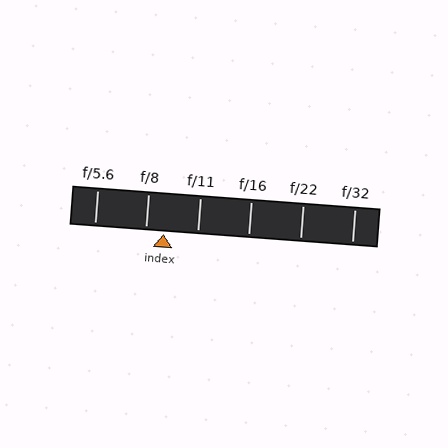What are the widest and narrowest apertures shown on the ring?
The widest aperture shown is f/5.6 and the narrowest is f/32.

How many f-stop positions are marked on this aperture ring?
There are 6 f-stop positions marked.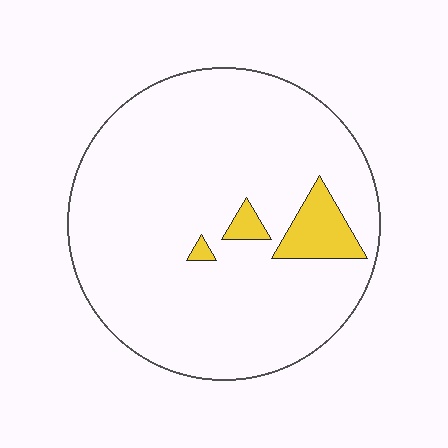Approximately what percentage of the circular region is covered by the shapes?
Approximately 5%.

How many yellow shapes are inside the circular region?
3.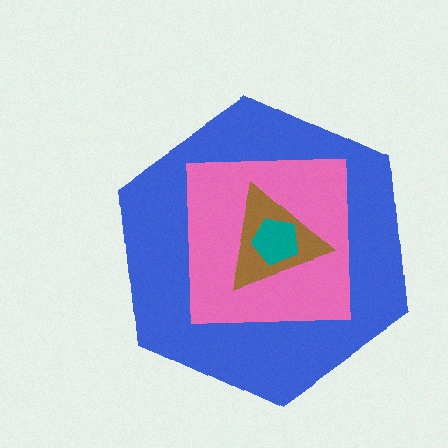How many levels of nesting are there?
4.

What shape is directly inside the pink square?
The brown triangle.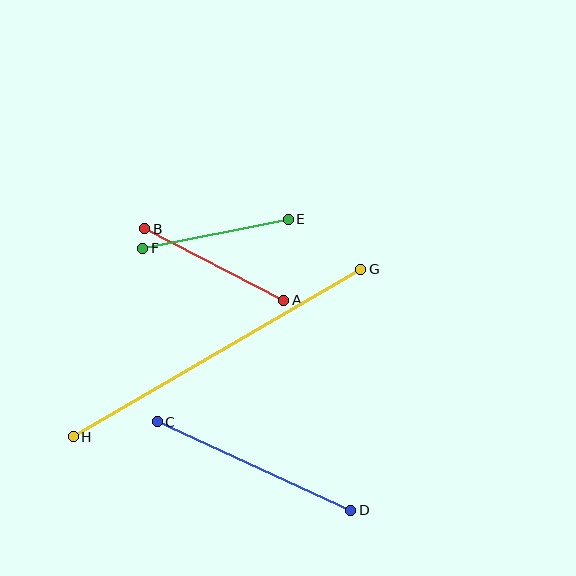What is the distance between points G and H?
The distance is approximately 333 pixels.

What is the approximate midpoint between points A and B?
The midpoint is at approximately (214, 265) pixels.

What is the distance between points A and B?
The distance is approximately 156 pixels.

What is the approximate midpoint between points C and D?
The midpoint is at approximately (254, 466) pixels.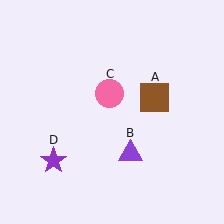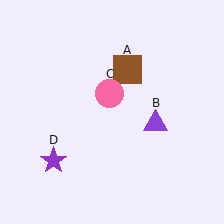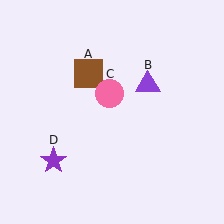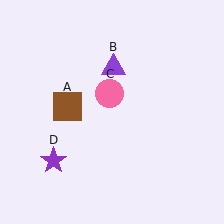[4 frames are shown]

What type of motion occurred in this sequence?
The brown square (object A), purple triangle (object B) rotated counterclockwise around the center of the scene.